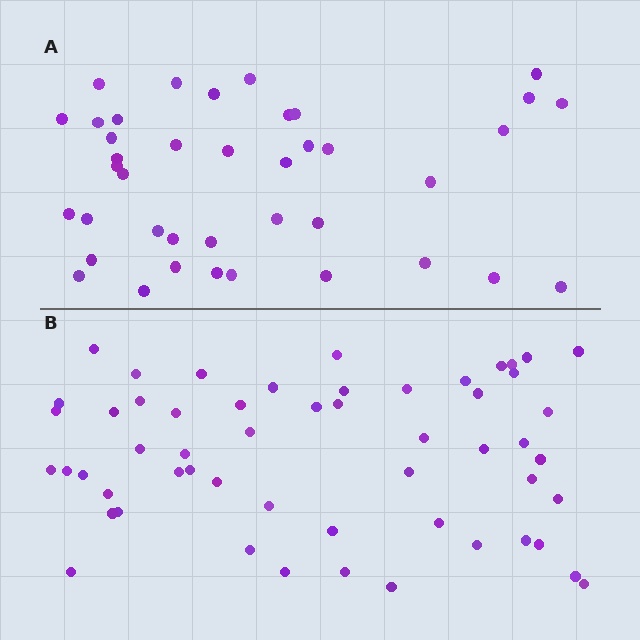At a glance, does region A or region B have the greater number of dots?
Region B (the bottom region) has more dots.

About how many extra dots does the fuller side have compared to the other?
Region B has approximately 15 more dots than region A.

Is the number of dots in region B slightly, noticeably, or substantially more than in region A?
Region B has noticeably more, but not dramatically so. The ratio is roughly 1.4 to 1.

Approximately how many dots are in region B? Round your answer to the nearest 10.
About 60 dots. (The exact count is 55, which rounds to 60.)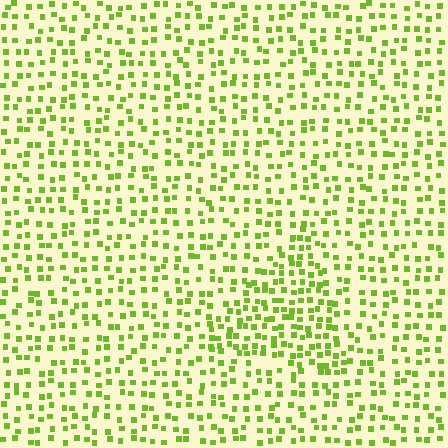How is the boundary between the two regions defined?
The boundary is defined by a change in element density (approximately 1.6x ratio). All elements are the same color, size, and shape.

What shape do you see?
I see a triangle.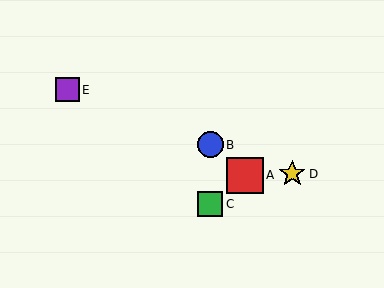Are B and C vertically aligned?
Yes, both are at x≈210.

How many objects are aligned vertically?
2 objects (B, C) are aligned vertically.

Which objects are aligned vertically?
Objects B, C are aligned vertically.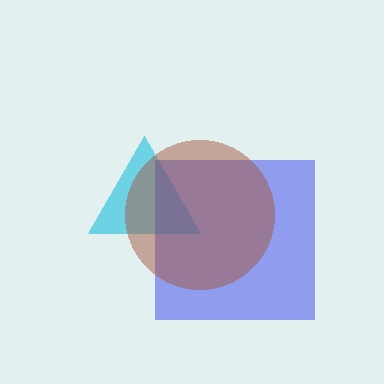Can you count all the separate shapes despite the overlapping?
Yes, there are 3 separate shapes.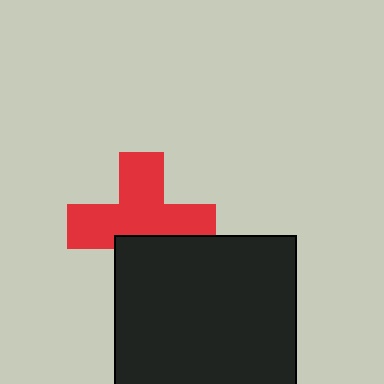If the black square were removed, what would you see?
You would see the complete red cross.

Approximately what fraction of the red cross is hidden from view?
Roughly 33% of the red cross is hidden behind the black square.